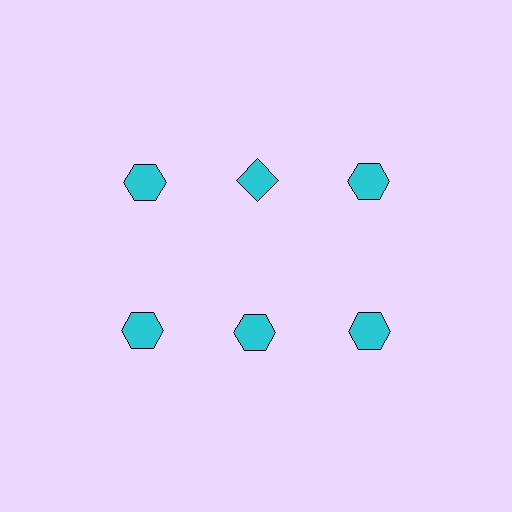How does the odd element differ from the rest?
It has a different shape: diamond instead of hexagon.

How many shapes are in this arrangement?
There are 6 shapes arranged in a grid pattern.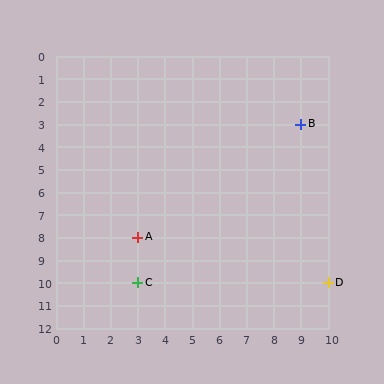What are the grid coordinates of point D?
Point D is at grid coordinates (10, 10).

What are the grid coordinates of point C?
Point C is at grid coordinates (3, 10).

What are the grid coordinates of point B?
Point B is at grid coordinates (9, 3).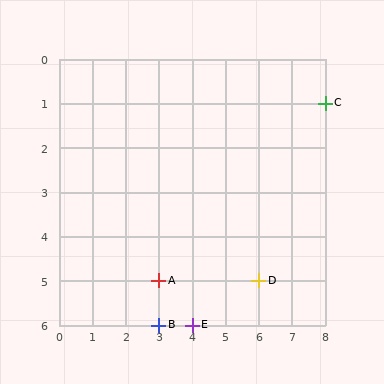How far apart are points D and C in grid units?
Points D and C are 2 columns and 4 rows apart (about 4.5 grid units diagonally).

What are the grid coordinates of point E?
Point E is at grid coordinates (4, 6).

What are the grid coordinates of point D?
Point D is at grid coordinates (6, 5).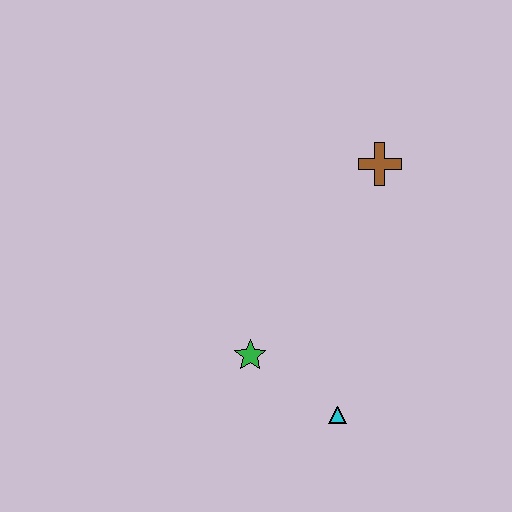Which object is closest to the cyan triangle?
The green star is closest to the cyan triangle.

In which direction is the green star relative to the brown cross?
The green star is below the brown cross.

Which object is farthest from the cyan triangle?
The brown cross is farthest from the cyan triangle.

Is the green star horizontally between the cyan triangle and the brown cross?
No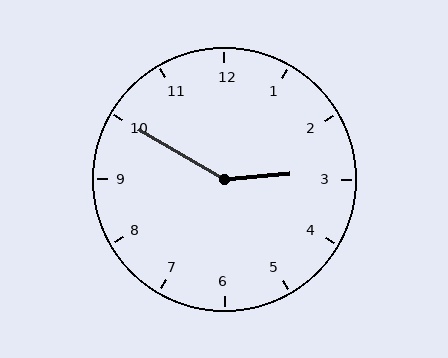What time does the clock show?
2:50.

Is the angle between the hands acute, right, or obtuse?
It is obtuse.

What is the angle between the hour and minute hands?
Approximately 145 degrees.